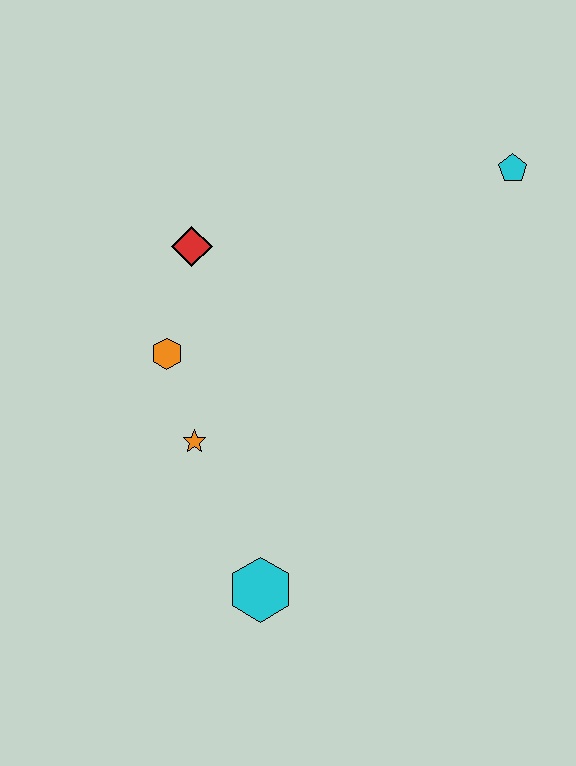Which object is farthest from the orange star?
The cyan pentagon is farthest from the orange star.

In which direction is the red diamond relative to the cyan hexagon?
The red diamond is above the cyan hexagon.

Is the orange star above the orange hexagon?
No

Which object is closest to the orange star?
The orange hexagon is closest to the orange star.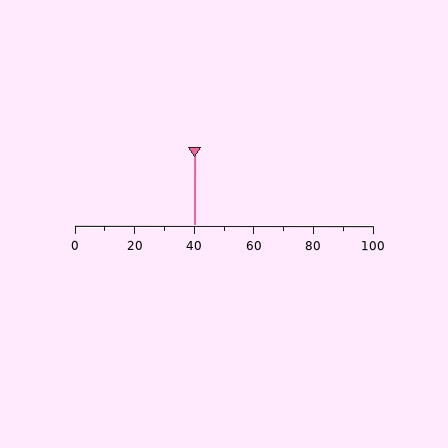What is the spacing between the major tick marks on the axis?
The major ticks are spaced 20 apart.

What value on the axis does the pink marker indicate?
The marker indicates approximately 40.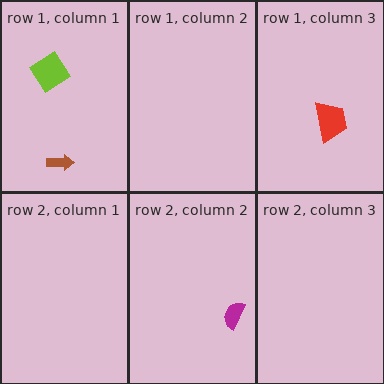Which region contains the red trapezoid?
The row 1, column 3 region.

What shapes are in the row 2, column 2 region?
The magenta semicircle.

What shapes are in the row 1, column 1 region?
The lime diamond, the brown arrow.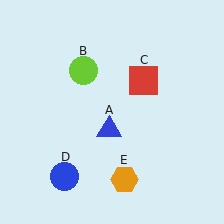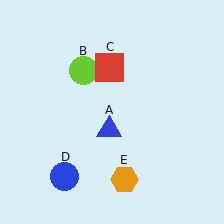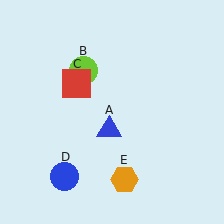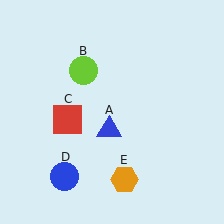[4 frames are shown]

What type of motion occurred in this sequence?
The red square (object C) rotated counterclockwise around the center of the scene.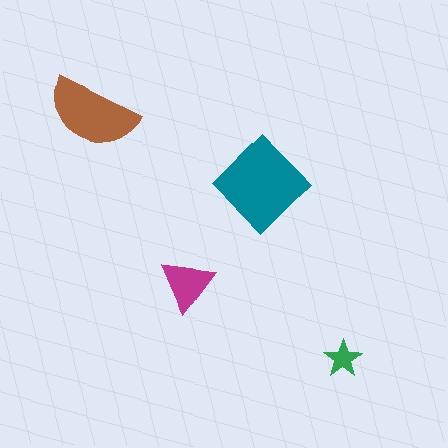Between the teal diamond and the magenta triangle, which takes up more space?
The teal diamond.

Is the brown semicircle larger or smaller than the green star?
Larger.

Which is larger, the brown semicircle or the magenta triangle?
The brown semicircle.